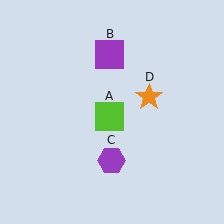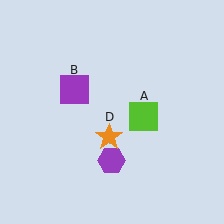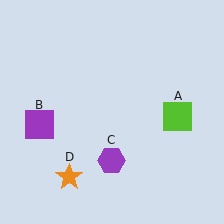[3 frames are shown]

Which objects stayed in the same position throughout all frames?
Purple hexagon (object C) remained stationary.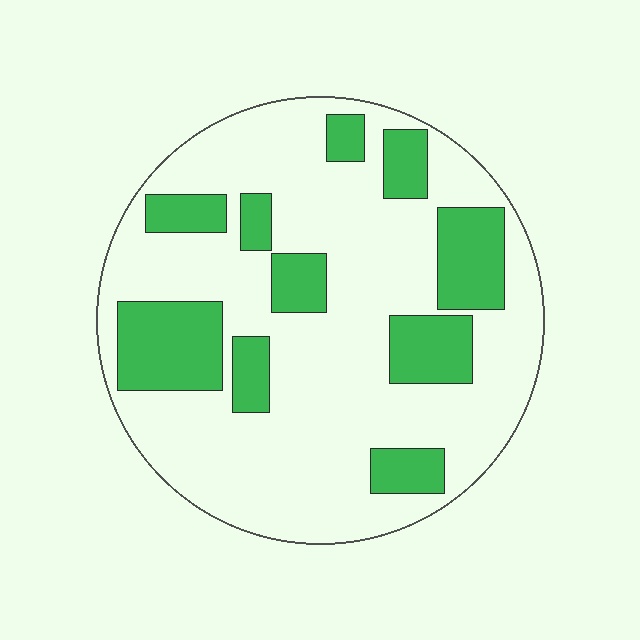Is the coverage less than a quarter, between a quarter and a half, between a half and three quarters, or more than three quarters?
Between a quarter and a half.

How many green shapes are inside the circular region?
10.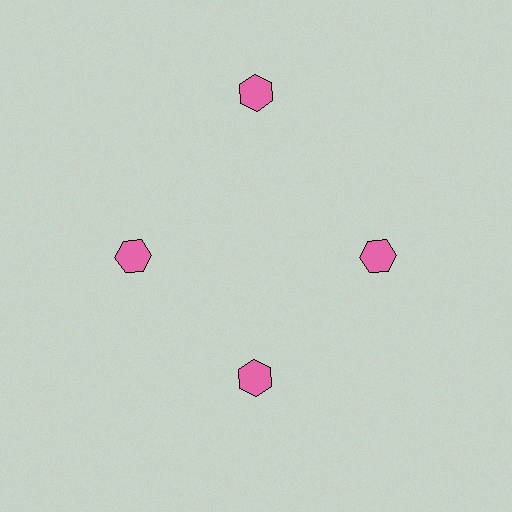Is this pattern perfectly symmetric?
No. The 4 pink hexagons are arranged in a ring, but one element near the 12 o'clock position is pushed outward from the center, breaking the 4-fold rotational symmetry.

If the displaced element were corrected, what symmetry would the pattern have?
It would have 4-fold rotational symmetry — the pattern would map onto itself every 90 degrees.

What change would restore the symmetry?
The symmetry would be restored by moving it inward, back onto the ring so that all 4 hexagons sit at equal angles and equal distance from the center.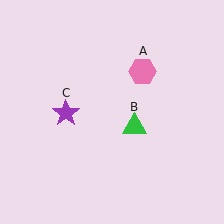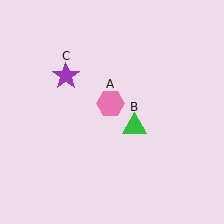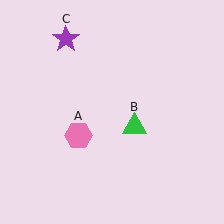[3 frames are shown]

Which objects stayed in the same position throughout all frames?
Green triangle (object B) remained stationary.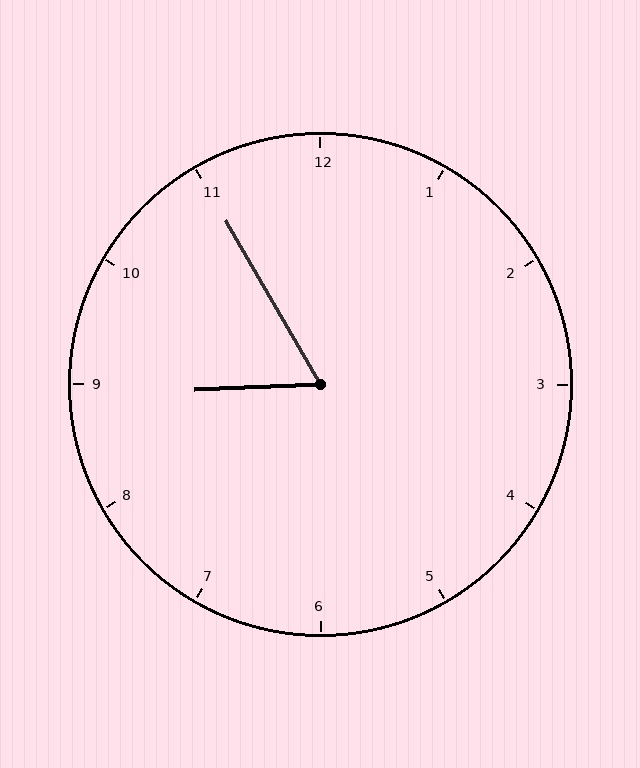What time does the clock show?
8:55.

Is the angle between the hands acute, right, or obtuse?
It is acute.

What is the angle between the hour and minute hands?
Approximately 62 degrees.